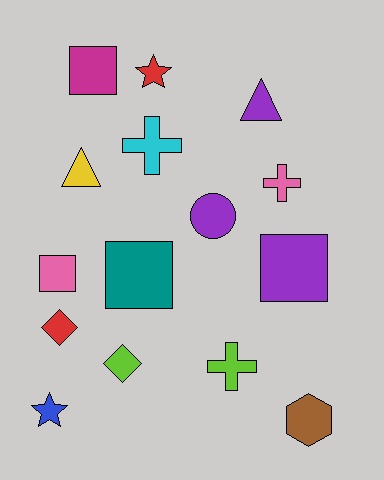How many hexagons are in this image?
There is 1 hexagon.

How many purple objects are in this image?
There are 3 purple objects.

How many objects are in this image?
There are 15 objects.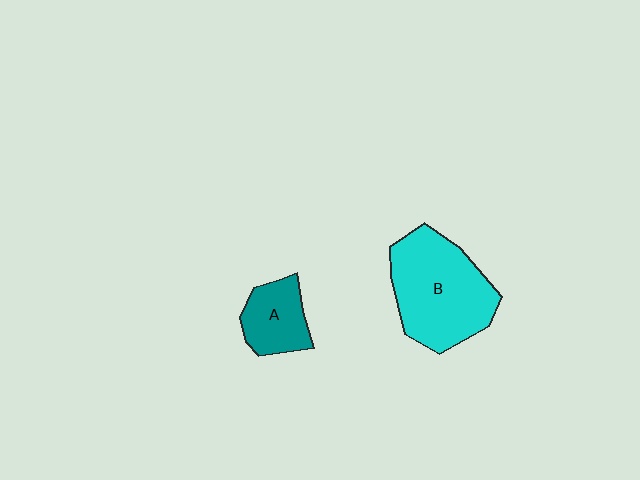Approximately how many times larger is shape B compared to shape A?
Approximately 2.2 times.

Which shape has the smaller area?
Shape A (teal).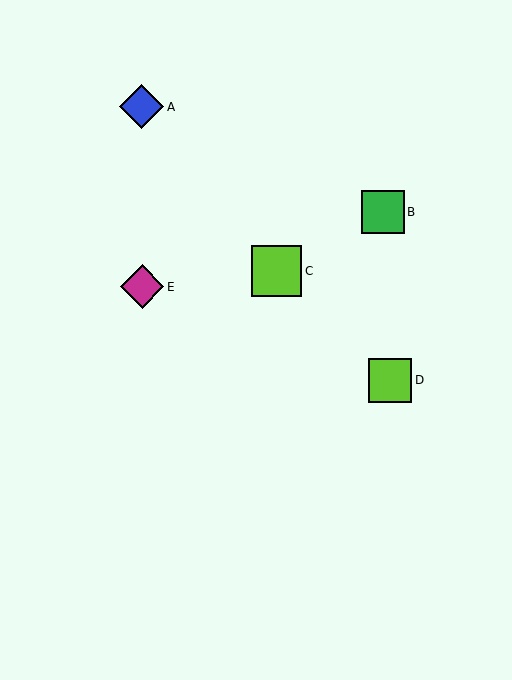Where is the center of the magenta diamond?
The center of the magenta diamond is at (142, 287).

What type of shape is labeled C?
Shape C is a lime square.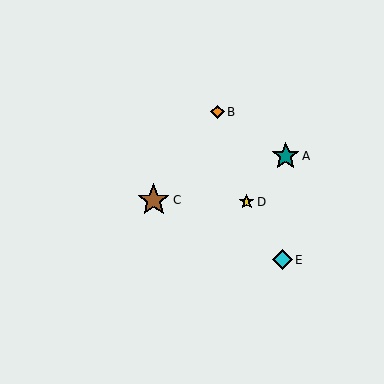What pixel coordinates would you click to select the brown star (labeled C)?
Click at (154, 200) to select the brown star C.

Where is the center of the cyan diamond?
The center of the cyan diamond is at (282, 260).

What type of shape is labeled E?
Shape E is a cyan diamond.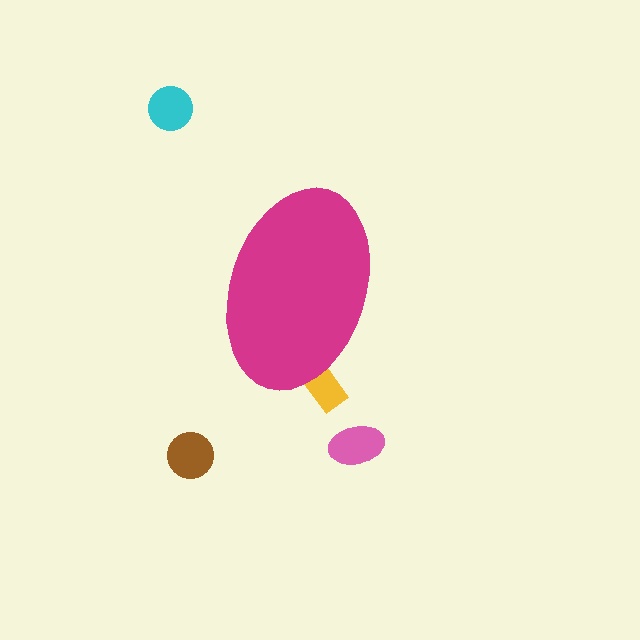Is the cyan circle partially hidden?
No, the cyan circle is fully visible.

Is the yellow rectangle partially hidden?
Yes, the yellow rectangle is partially hidden behind the magenta ellipse.